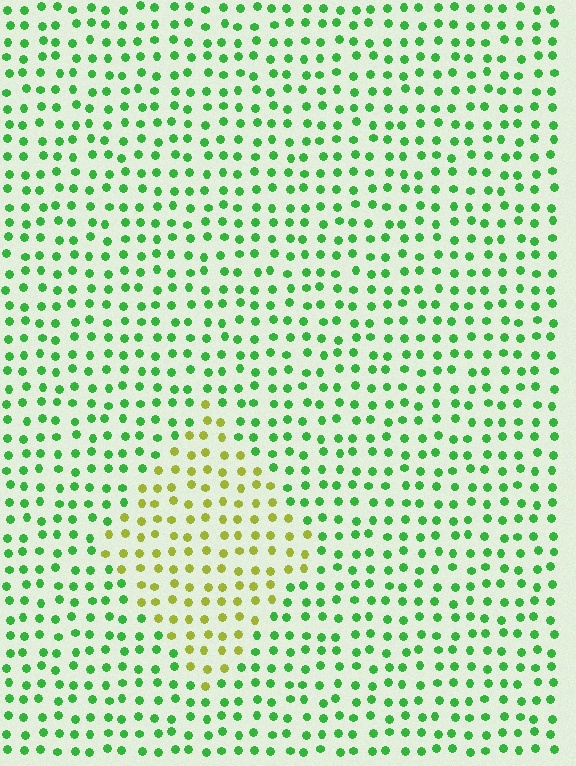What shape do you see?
I see a diamond.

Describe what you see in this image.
The image is filled with small green elements in a uniform arrangement. A diamond-shaped region is visible where the elements are tinted to a slightly different hue, forming a subtle color boundary.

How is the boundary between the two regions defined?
The boundary is defined purely by a slight shift in hue (about 53 degrees). Spacing, size, and orientation are identical on both sides.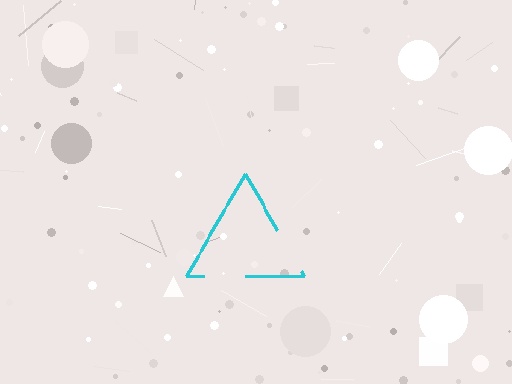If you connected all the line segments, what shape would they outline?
They would outline a triangle.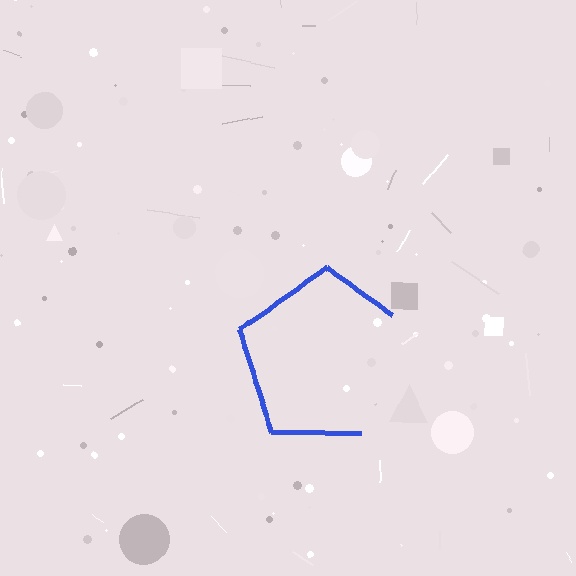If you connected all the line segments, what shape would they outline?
They would outline a pentagon.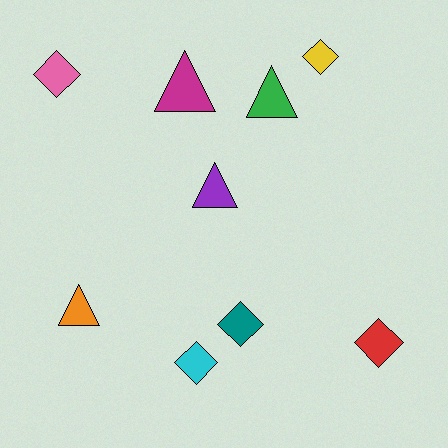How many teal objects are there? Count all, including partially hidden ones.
There is 1 teal object.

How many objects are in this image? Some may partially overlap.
There are 9 objects.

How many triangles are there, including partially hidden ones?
There are 4 triangles.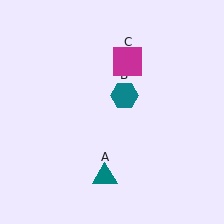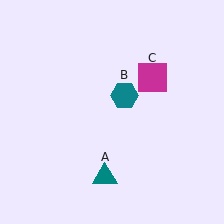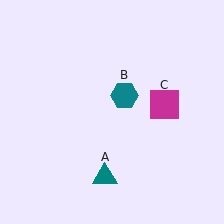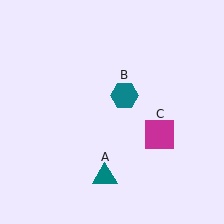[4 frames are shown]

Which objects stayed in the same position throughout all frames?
Teal triangle (object A) and teal hexagon (object B) remained stationary.